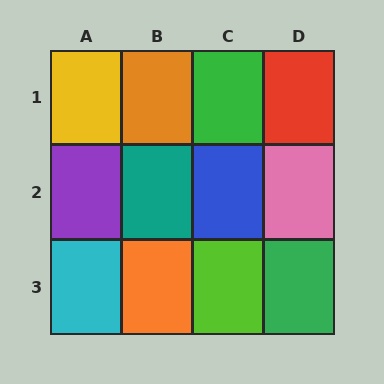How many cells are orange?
2 cells are orange.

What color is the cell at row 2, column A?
Purple.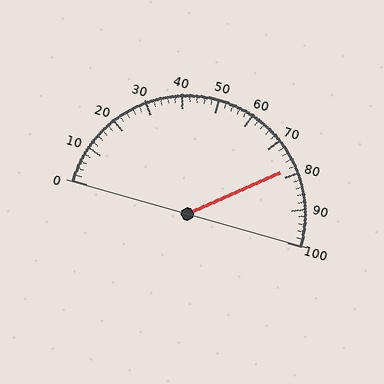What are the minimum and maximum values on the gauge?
The gauge ranges from 0 to 100.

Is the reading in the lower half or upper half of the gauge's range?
The reading is in the upper half of the range (0 to 100).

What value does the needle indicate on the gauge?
The needle indicates approximately 78.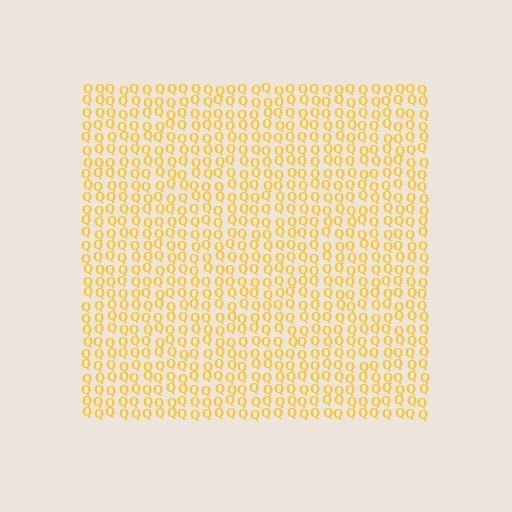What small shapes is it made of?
It is made of small letter Q's.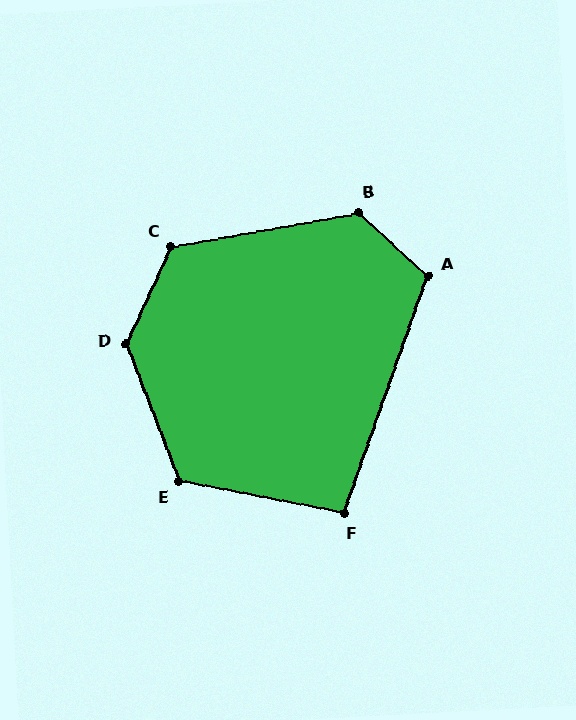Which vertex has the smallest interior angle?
F, at approximately 99 degrees.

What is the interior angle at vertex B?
Approximately 127 degrees (obtuse).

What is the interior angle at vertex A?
Approximately 113 degrees (obtuse).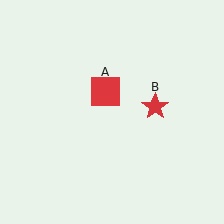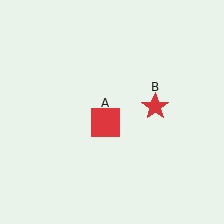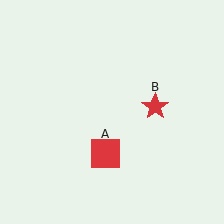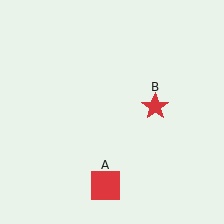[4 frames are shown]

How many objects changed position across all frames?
1 object changed position: red square (object A).